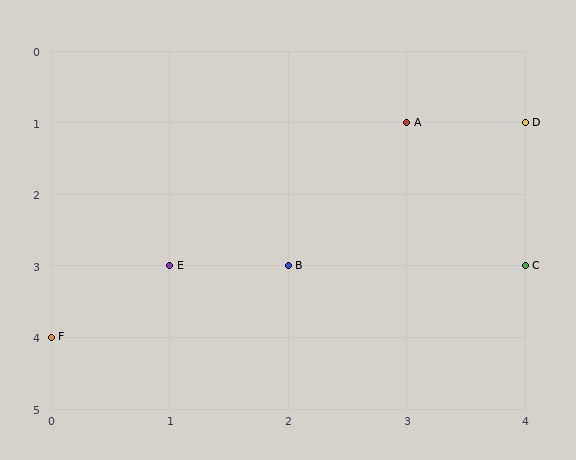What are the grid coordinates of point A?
Point A is at grid coordinates (3, 1).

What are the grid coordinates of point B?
Point B is at grid coordinates (2, 3).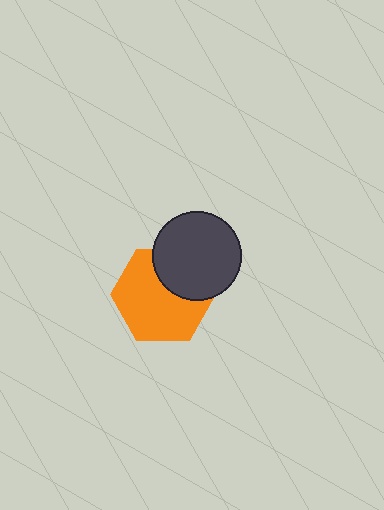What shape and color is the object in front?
The object in front is a dark gray circle.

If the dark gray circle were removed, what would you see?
You would see the complete orange hexagon.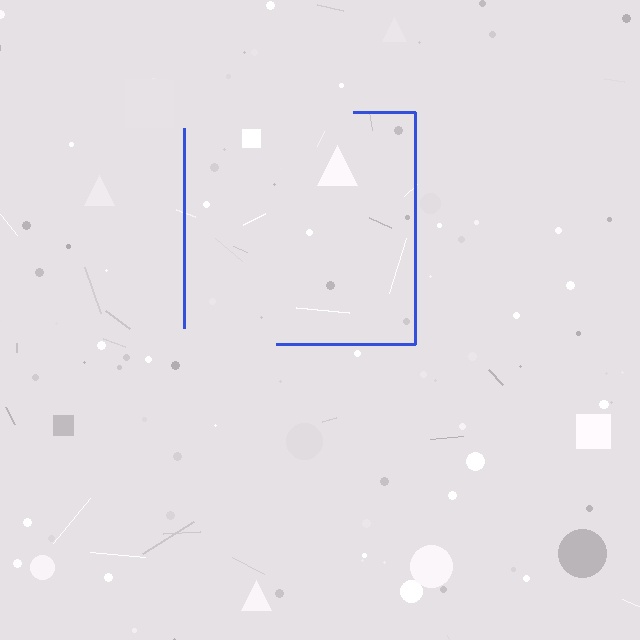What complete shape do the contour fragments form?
The contour fragments form a square.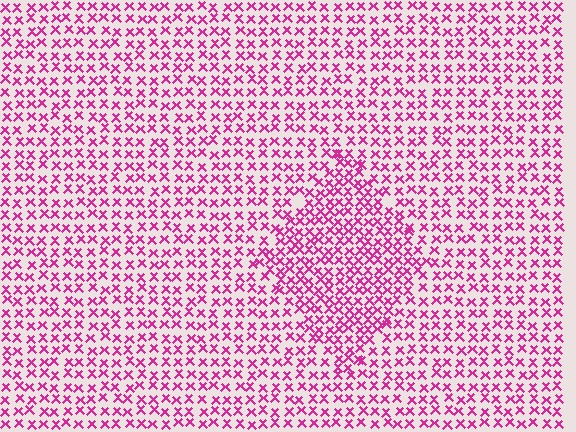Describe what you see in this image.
The image contains small magenta elements arranged at two different densities. A diamond-shaped region is visible where the elements are more densely packed than the surrounding area.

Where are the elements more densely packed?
The elements are more densely packed inside the diamond boundary.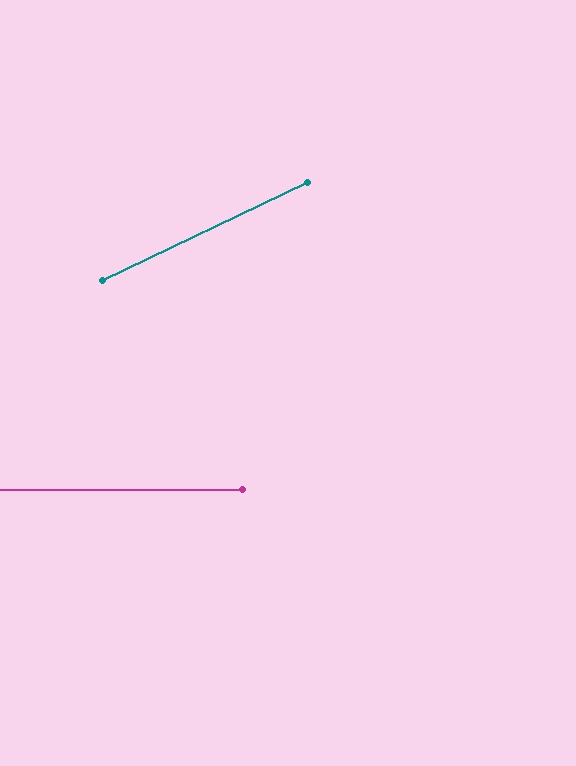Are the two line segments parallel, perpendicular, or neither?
Neither parallel nor perpendicular — they differ by about 26°.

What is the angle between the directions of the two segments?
Approximately 26 degrees.